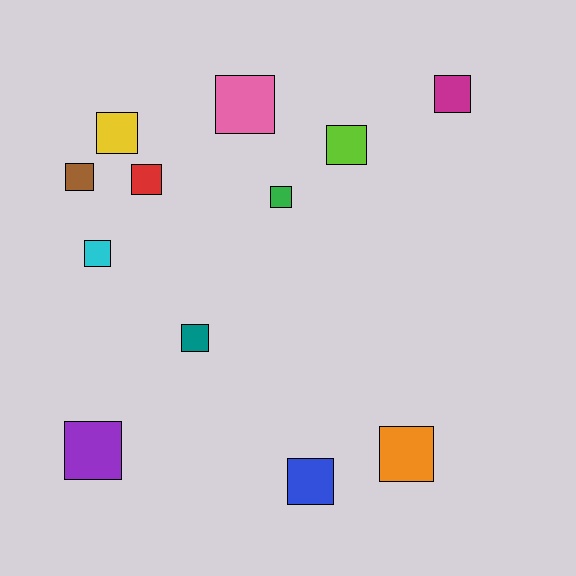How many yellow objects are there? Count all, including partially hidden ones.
There is 1 yellow object.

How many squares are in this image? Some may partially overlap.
There are 12 squares.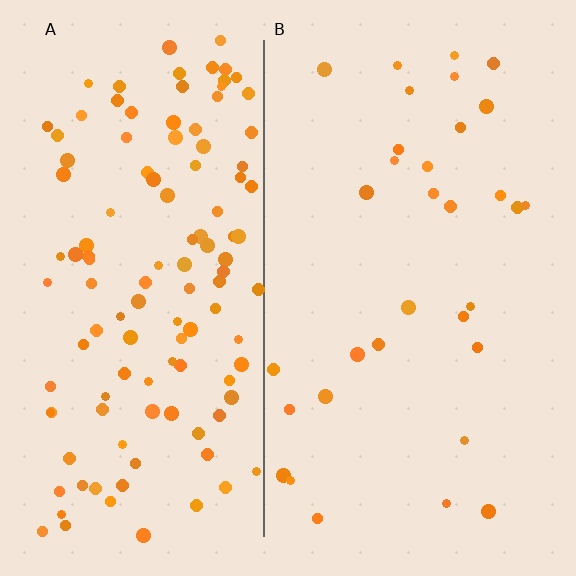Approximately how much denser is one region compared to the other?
Approximately 3.7× — region A over region B.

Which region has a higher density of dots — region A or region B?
A (the left).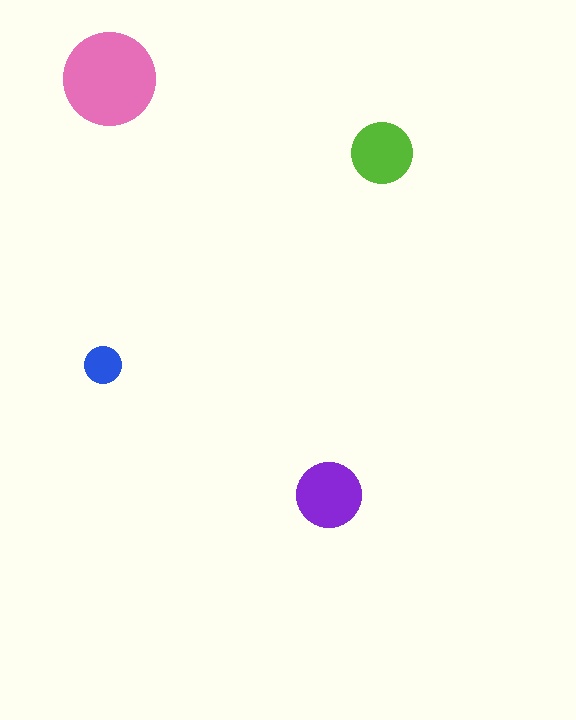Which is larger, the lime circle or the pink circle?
The pink one.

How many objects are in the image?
There are 4 objects in the image.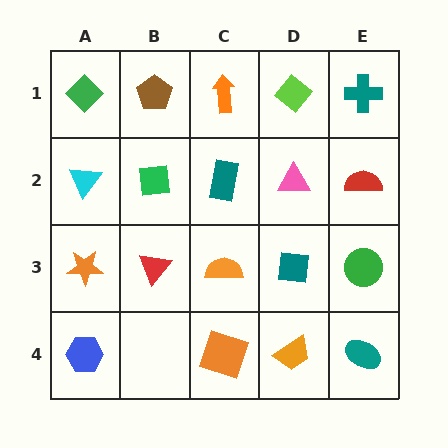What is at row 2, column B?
A green square.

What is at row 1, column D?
A lime diamond.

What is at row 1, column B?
A brown pentagon.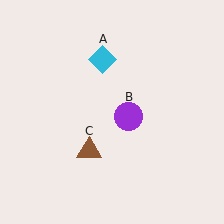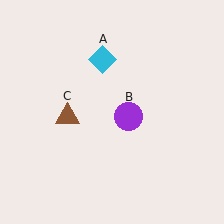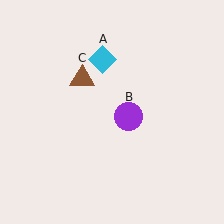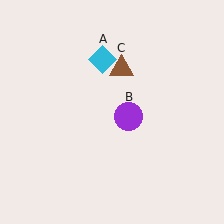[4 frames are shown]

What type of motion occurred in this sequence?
The brown triangle (object C) rotated clockwise around the center of the scene.